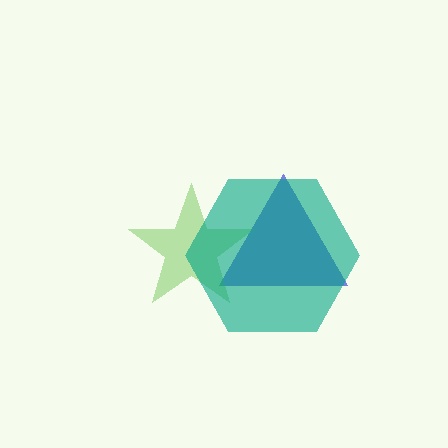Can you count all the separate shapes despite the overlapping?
Yes, there are 3 separate shapes.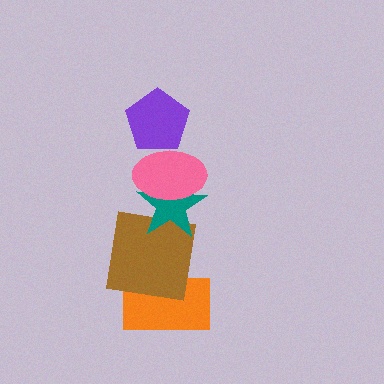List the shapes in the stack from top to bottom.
From top to bottom: the purple pentagon, the pink ellipse, the teal star, the brown square, the orange rectangle.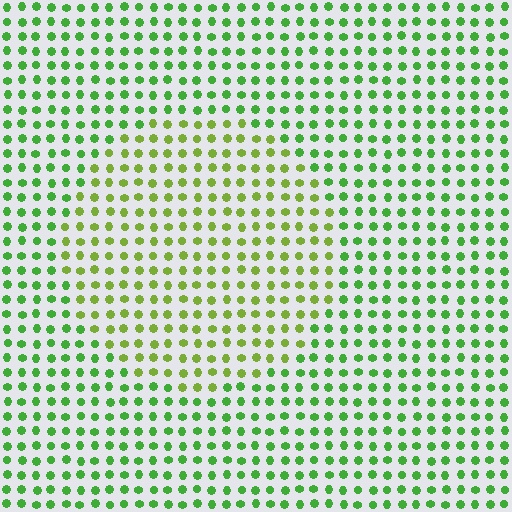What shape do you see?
I see a circle.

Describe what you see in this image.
The image is filled with small green elements in a uniform arrangement. A circle-shaped region is visible where the elements are tinted to a slightly different hue, forming a subtle color boundary.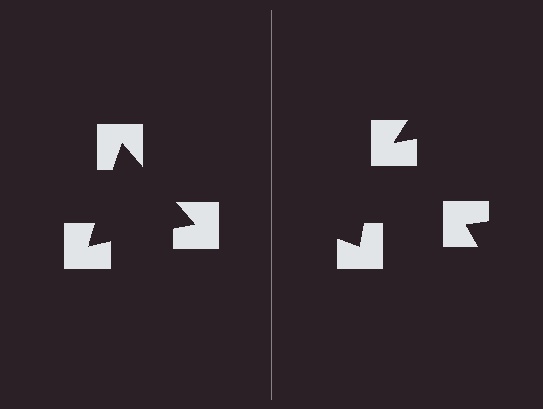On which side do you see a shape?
An illusory triangle appears on the left side. On the right side the wedge cuts are rotated, so no coherent shape forms.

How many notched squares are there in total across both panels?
6 — 3 on each side.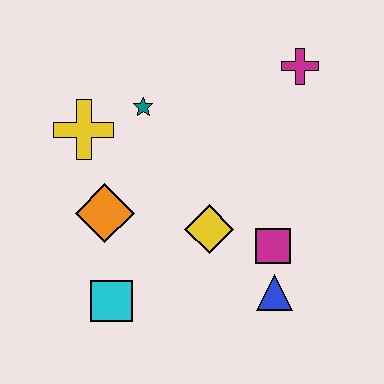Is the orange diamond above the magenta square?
Yes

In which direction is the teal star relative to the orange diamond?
The teal star is above the orange diamond.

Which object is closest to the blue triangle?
The magenta square is closest to the blue triangle.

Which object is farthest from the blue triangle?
The yellow cross is farthest from the blue triangle.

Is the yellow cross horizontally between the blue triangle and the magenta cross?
No